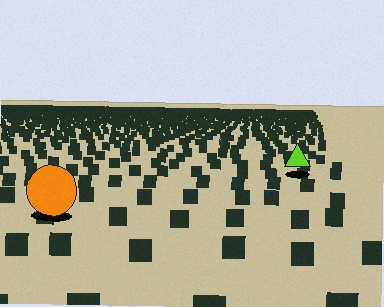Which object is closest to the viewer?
The orange circle is closest. The texture marks near it are larger and more spread out.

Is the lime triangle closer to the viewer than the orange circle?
No. The orange circle is closer — you can tell from the texture gradient: the ground texture is coarser near it.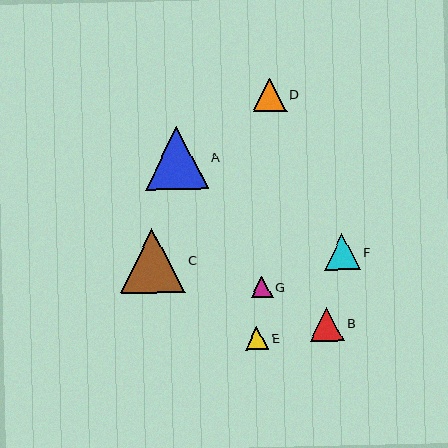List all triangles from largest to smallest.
From largest to smallest: C, A, F, B, D, E, G.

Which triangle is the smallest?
Triangle G is the smallest with a size of approximately 21 pixels.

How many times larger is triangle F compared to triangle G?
Triangle F is approximately 1.7 times the size of triangle G.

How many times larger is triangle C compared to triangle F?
Triangle C is approximately 1.8 times the size of triangle F.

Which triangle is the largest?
Triangle C is the largest with a size of approximately 64 pixels.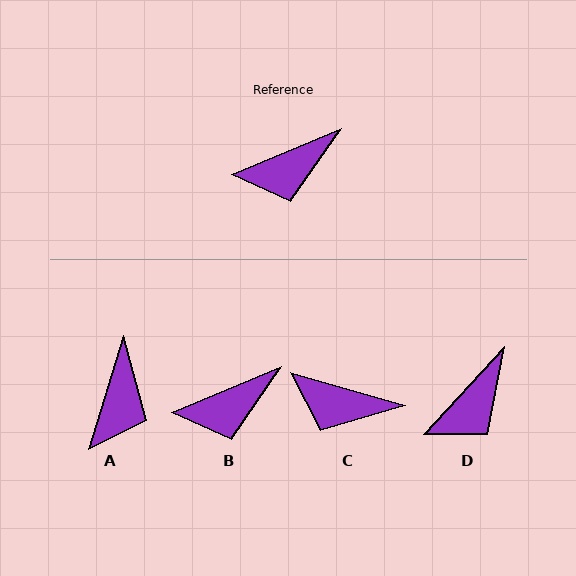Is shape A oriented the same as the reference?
No, it is off by about 50 degrees.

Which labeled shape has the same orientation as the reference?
B.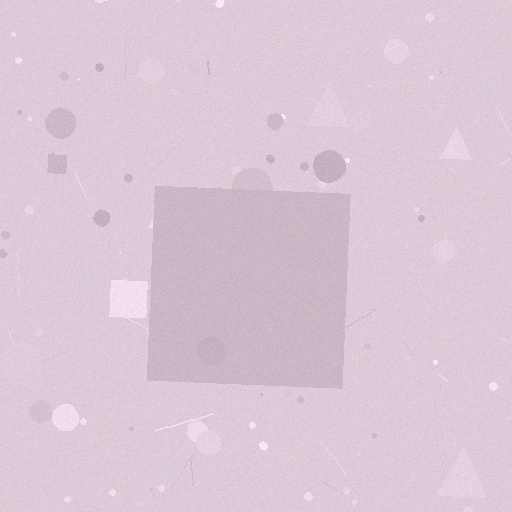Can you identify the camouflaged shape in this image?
The camouflaged shape is a square.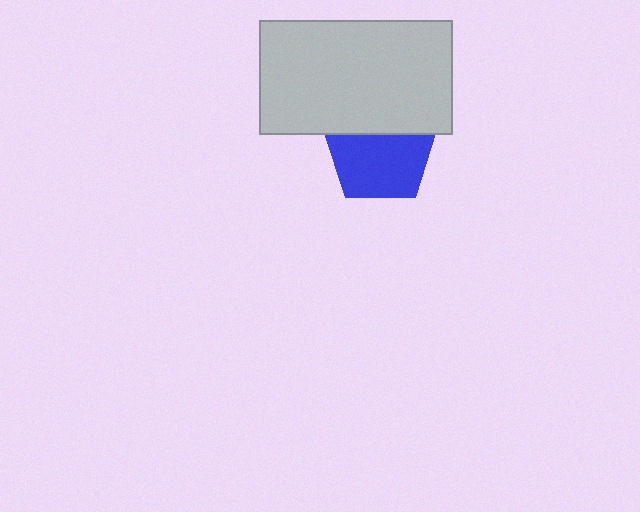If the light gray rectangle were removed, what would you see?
You would see the complete blue pentagon.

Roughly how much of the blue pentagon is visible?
Most of it is visible (roughly 66%).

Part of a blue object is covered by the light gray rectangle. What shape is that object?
It is a pentagon.